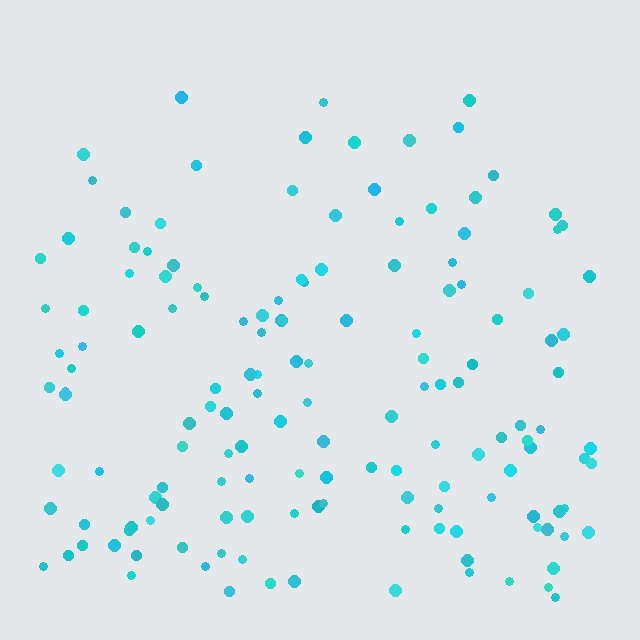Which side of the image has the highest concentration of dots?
The bottom.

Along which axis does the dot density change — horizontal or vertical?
Vertical.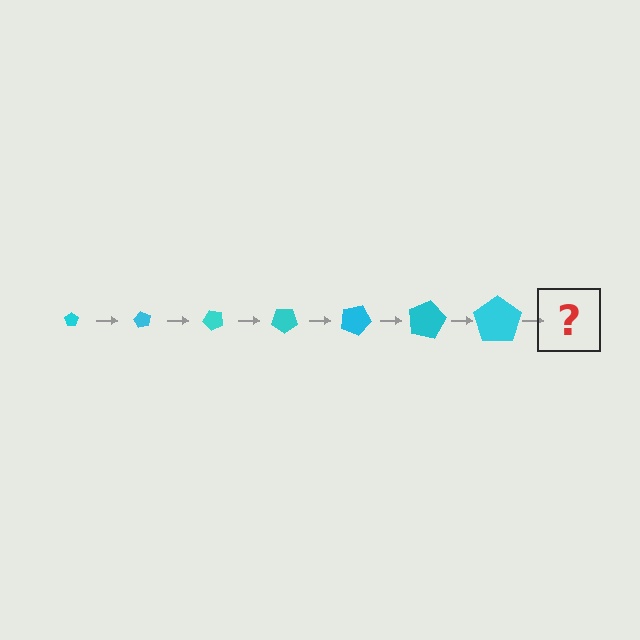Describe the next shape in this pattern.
It should be a pentagon, larger than the previous one and rotated 420 degrees from the start.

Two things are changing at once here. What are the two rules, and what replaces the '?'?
The two rules are that the pentagon grows larger each step and it rotates 60 degrees each step. The '?' should be a pentagon, larger than the previous one and rotated 420 degrees from the start.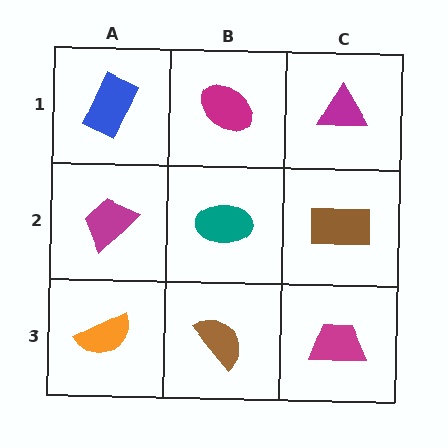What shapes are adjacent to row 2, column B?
A magenta ellipse (row 1, column B), a brown semicircle (row 3, column B), a magenta trapezoid (row 2, column A), a brown rectangle (row 2, column C).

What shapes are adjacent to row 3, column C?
A brown rectangle (row 2, column C), a brown semicircle (row 3, column B).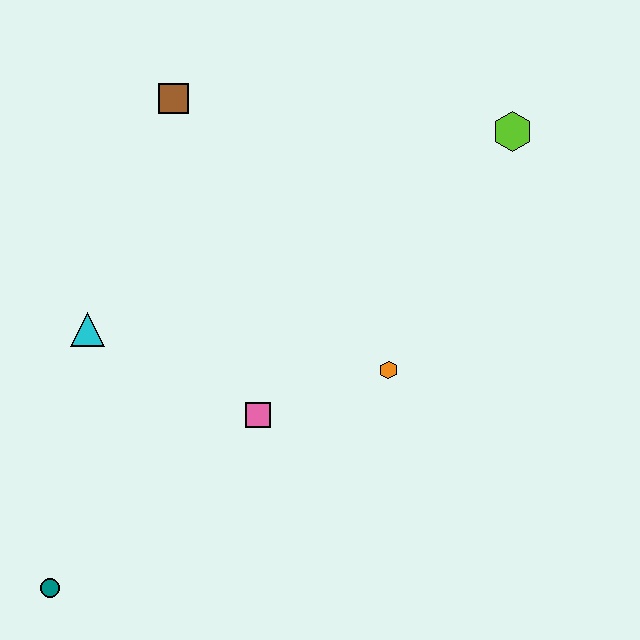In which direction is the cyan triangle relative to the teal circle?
The cyan triangle is above the teal circle.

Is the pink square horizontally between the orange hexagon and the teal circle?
Yes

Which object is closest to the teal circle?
The cyan triangle is closest to the teal circle.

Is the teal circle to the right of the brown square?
No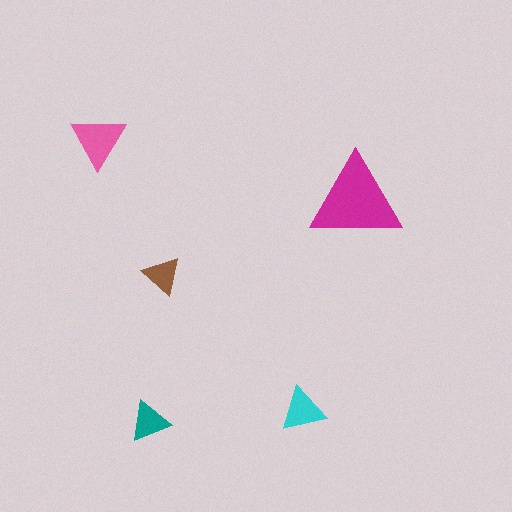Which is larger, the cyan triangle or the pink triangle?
The pink one.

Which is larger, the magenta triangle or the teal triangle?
The magenta one.